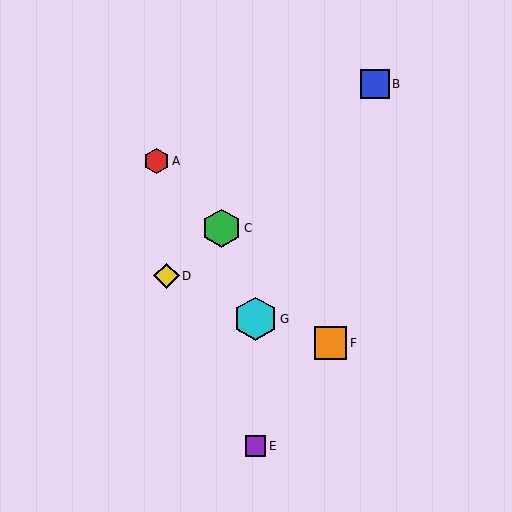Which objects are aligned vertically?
Objects E, G are aligned vertically.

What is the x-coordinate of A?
Object A is at x≈156.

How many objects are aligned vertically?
2 objects (E, G) are aligned vertically.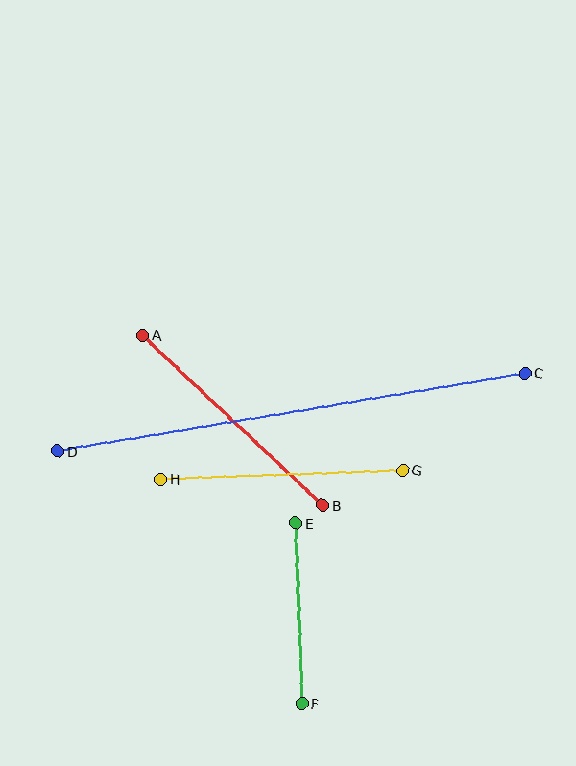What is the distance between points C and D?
The distance is approximately 474 pixels.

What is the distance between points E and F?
The distance is approximately 181 pixels.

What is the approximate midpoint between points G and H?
The midpoint is at approximately (282, 475) pixels.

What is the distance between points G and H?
The distance is approximately 242 pixels.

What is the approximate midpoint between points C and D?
The midpoint is at approximately (291, 412) pixels.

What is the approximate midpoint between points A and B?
The midpoint is at approximately (233, 420) pixels.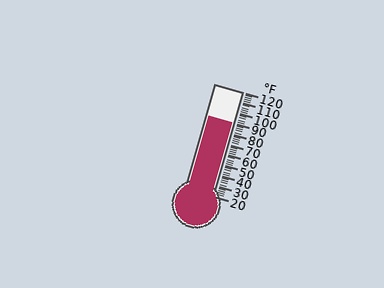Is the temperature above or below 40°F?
The temperature is above 40°F.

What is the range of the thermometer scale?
The thermometer scale ranges from 20°F to 120°F.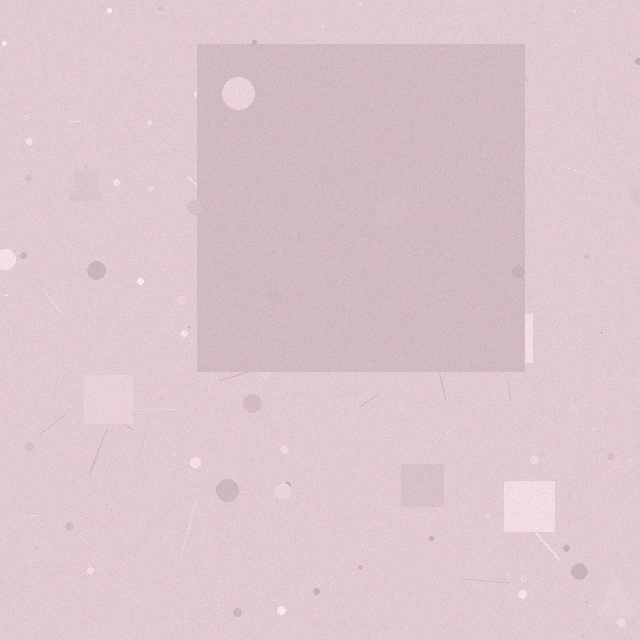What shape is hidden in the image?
A square is hidden in the image.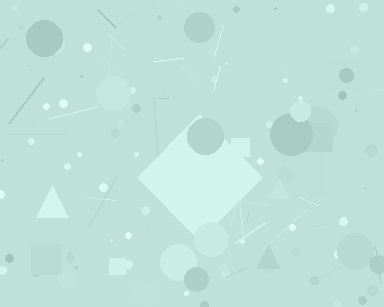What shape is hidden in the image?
A diamond is hidden in the image.